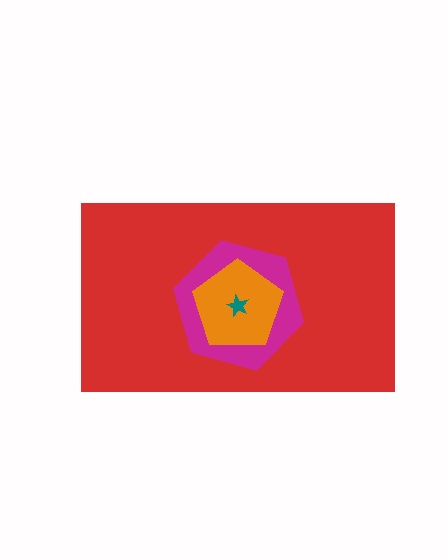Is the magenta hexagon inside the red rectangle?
Yes.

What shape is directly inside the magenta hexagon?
The orange pentagon.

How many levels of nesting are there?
4.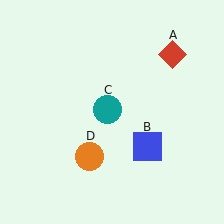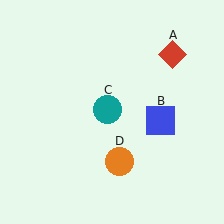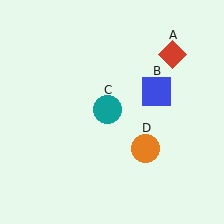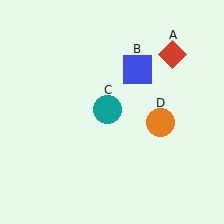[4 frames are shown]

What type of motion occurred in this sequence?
The blue square (object B), orange circle (object D) rotated counterclockwise around the center of the scene.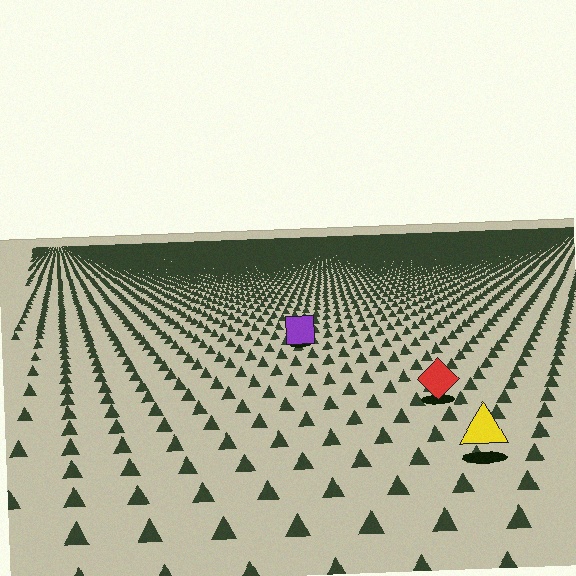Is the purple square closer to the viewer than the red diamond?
No. The red diamond is closer — you can tell from the texture gradient: the ground texture is coarser near it.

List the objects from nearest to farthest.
From nearest to farthest: the yellow triangle, the red diamond, the purple square.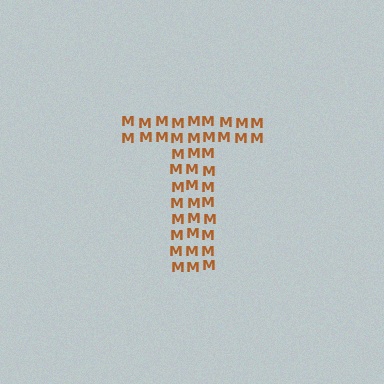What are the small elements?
The small elements are letter M's.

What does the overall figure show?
The overall figure shows the letter T.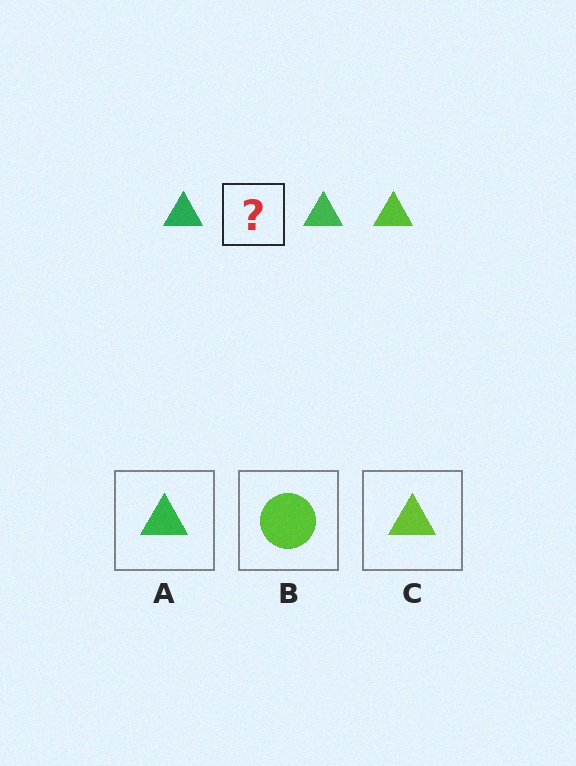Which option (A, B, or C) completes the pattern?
C.